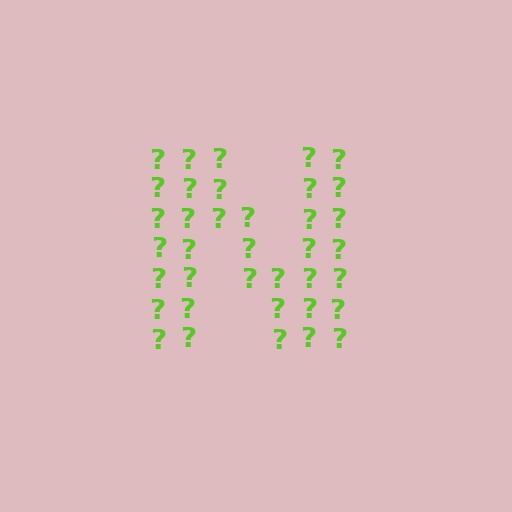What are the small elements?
The small elements are question marks.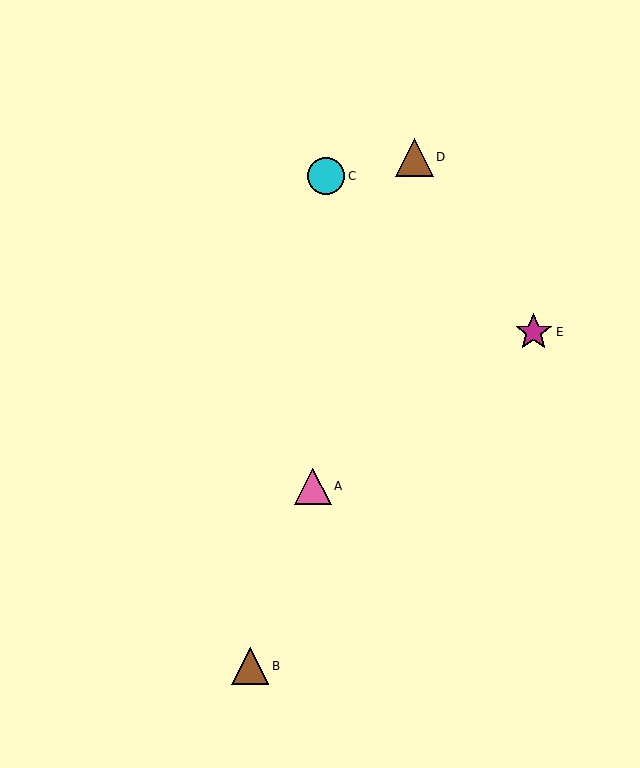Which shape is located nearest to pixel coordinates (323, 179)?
The cyan circle (labeled C) at (326, 176) is nearest to that location.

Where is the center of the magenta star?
The center of the magenta star is at (534, 332).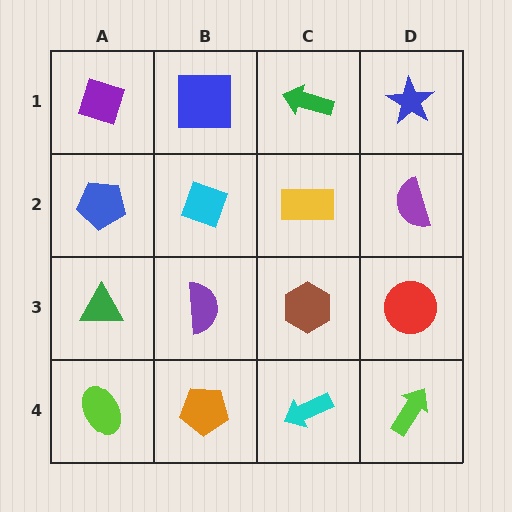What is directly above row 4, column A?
A green triangle.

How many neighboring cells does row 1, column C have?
3.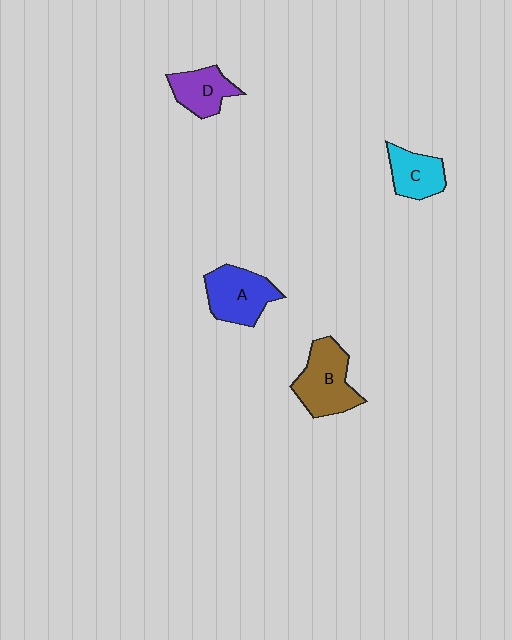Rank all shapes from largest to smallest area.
From largest to smallest: B (brown), A (blue), D (purple), C (cyan).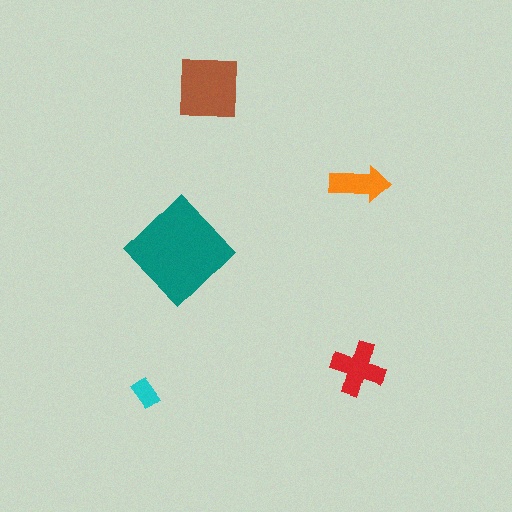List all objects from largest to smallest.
The teal diamond, the brown square, the red cross, the orange arrow, the cyan rectangle.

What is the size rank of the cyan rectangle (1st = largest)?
5th.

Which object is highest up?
The brown square is topmost.